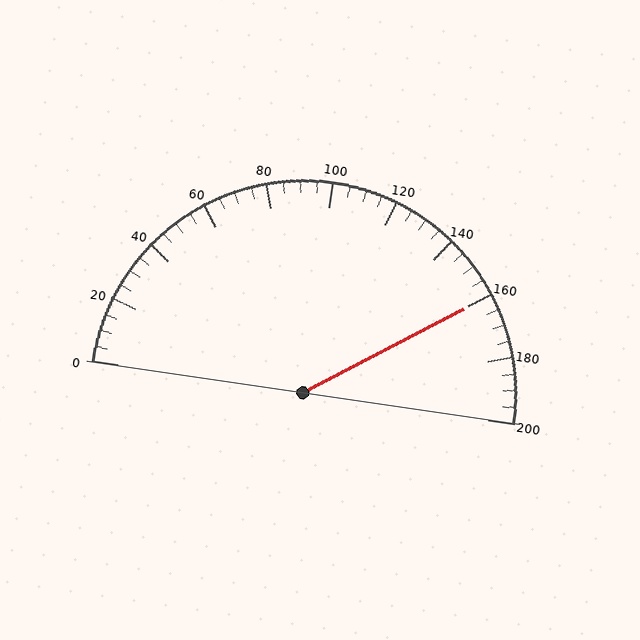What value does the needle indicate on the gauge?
The needle indicates approximately 160.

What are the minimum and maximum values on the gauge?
The gauge ranges from 0 to 200.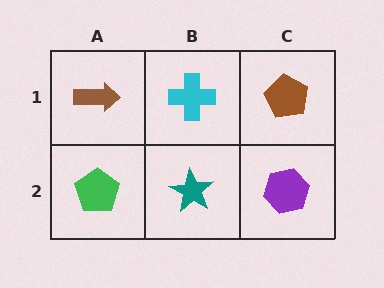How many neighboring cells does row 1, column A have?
2.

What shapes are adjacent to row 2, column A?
A brown arrow (row 1, column A), a teal star (row 2, column B).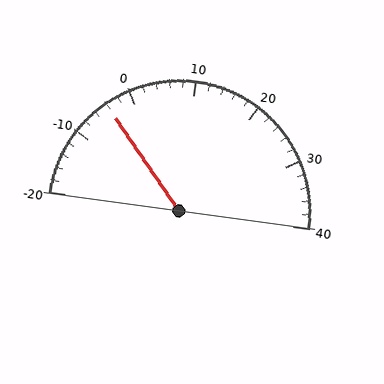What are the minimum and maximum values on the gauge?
The gauge ranges from -20 to 40.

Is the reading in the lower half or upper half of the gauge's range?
The reading is in the lower half of the range (-20 to 40).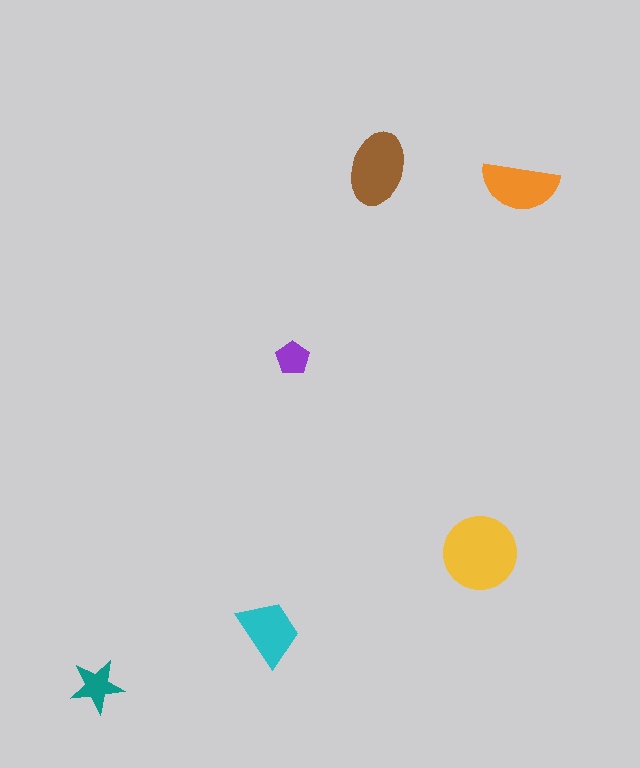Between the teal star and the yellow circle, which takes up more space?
The yellow circle.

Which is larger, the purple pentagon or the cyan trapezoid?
The cyan trapezoid.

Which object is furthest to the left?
The teal star is leftmost.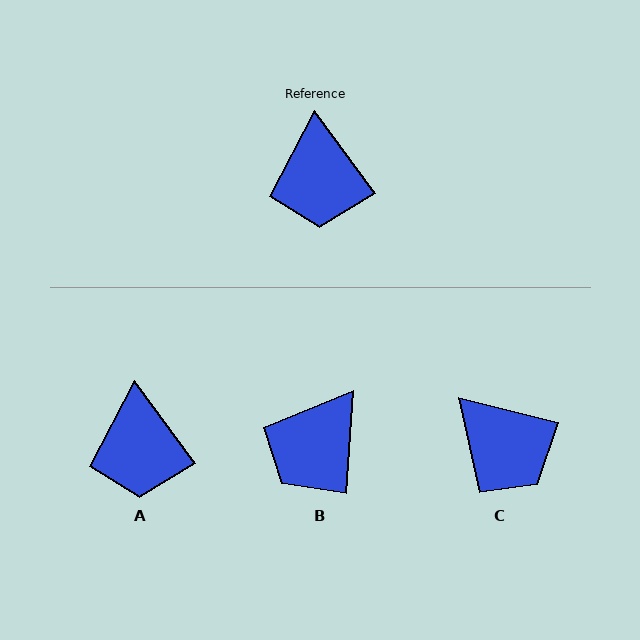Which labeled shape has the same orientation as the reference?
A.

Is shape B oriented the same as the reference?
No, it is off by about 40 degrees.